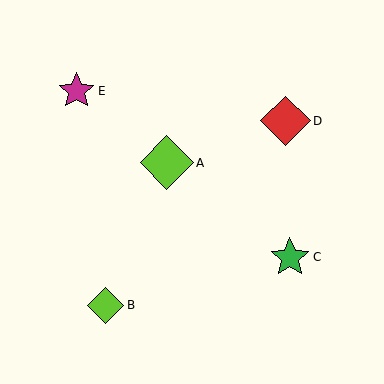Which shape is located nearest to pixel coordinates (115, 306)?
The lime diamond (labeled B) at (105, 305) is nearest to that location.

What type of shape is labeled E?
Shape E is a magenta star.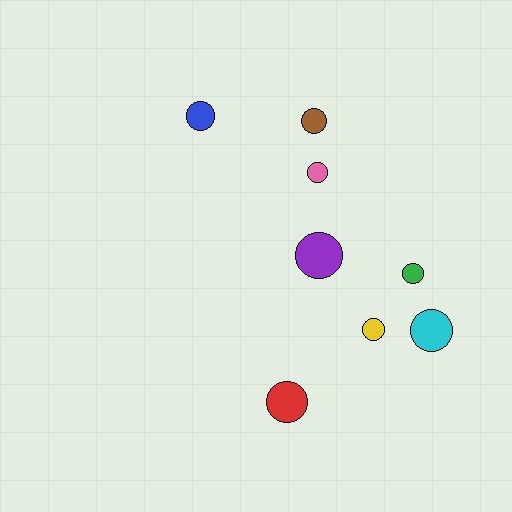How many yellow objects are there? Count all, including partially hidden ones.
There is 1 yellow object.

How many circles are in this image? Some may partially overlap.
There are 8 circles.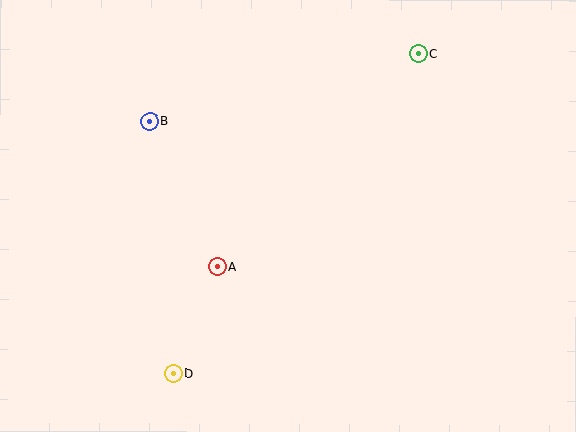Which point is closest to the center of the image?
Point A at (217, 266) is closest to the center.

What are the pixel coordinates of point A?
Point A is at (217, 266).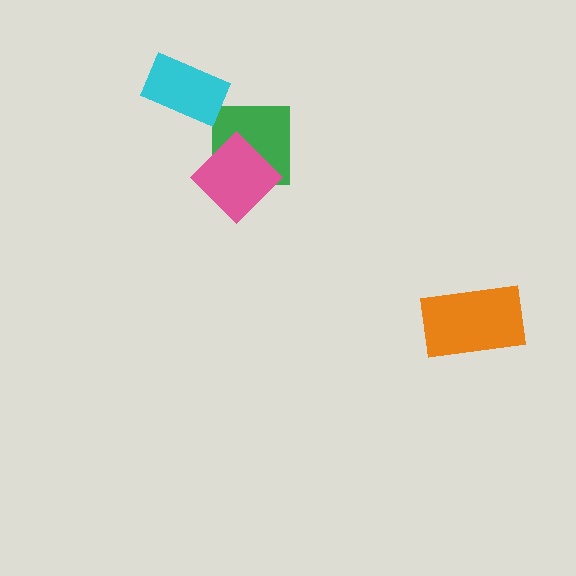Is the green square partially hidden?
Yes, it is partially covered by another shape.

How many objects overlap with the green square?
1 object overlaps with the green square.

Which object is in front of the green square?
The pink diamond is in front of the green square.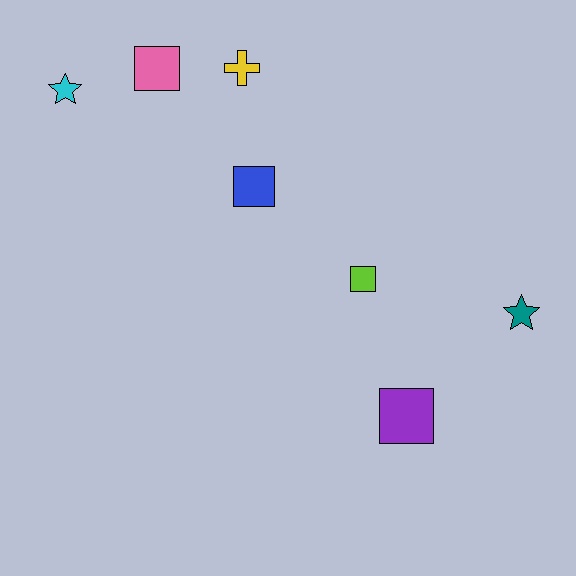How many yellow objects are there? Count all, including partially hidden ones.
There is 1 yellow object.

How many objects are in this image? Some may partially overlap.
There are 7 objects.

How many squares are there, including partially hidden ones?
There are 4 squares.